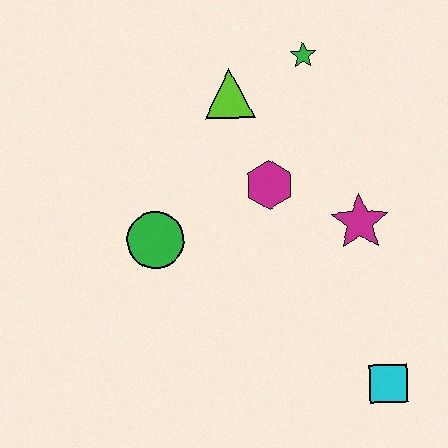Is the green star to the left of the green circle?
No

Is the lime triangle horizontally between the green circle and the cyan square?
Yes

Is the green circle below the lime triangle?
Yes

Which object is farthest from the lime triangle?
The cyan square is farthest from the lime triangle.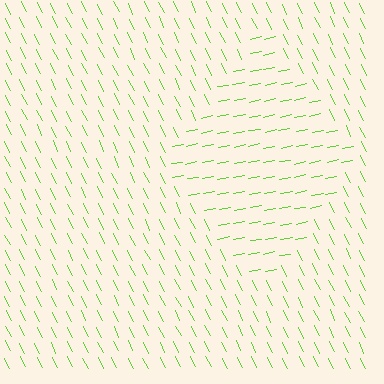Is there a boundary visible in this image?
Yes, there is a texture boundary formed by a change in line orientation.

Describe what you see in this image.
The image is filled with small lime line segments. A diamond region in the image has lines oriented differently from the surrounding lines, creating a visible texture boundary.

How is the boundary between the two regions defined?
The boundary is defined purely by a change in line orientation (approximately 75 degrees difference). All lines are the same color and thickness.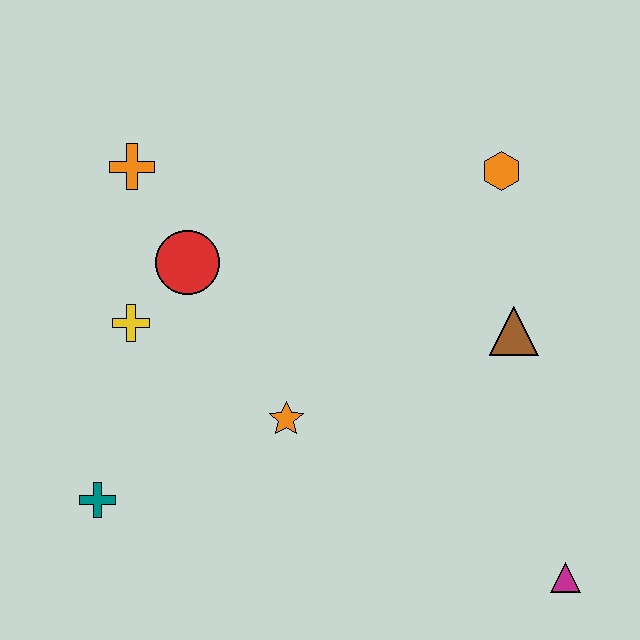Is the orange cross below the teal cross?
No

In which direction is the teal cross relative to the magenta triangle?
The teal cross is to the left of the magenta triangle.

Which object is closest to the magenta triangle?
The brown triangle is closest to the magenta triangle.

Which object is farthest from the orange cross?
The magenta triangle is farthest from the orange cross.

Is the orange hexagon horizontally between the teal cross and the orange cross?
No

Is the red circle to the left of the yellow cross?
No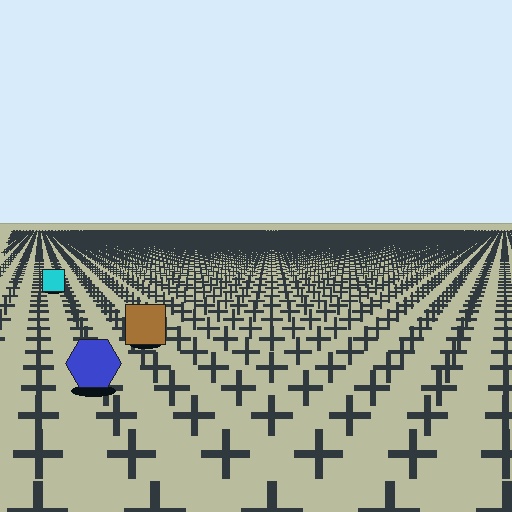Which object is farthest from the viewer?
The cyan square is farthest from the viewer. It appears smaller and the ground texture around it is denser.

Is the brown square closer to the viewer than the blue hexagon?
No. The blue hexagon is closer — you can tell from the texture gradient: the ground texture is coarser near it.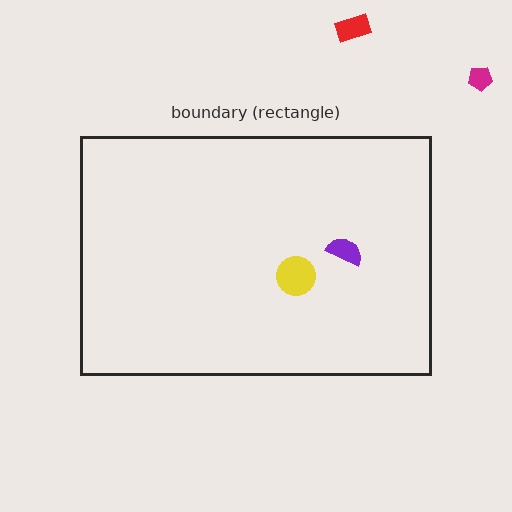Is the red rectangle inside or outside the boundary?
Outside.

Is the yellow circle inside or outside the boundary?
Inside.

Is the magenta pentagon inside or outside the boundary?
Outside.